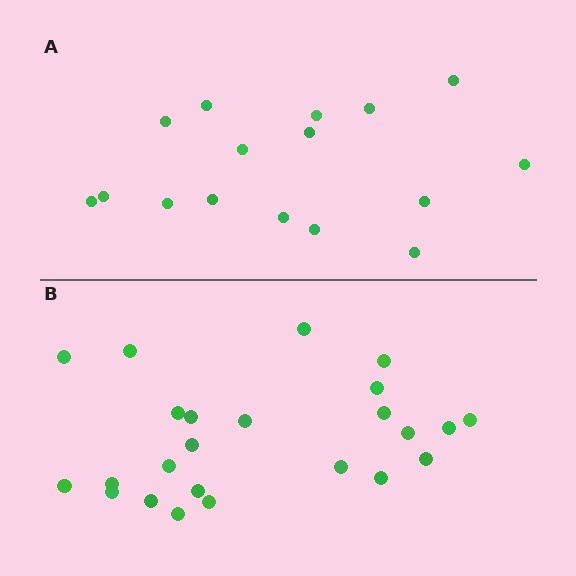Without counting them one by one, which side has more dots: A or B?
Region B (the bottom region) has more dots.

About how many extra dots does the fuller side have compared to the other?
Region B has roughly 8 or so more dots than region A.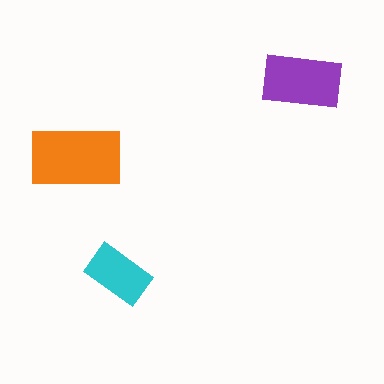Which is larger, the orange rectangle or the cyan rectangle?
The orange one.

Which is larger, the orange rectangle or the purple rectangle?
The orange one.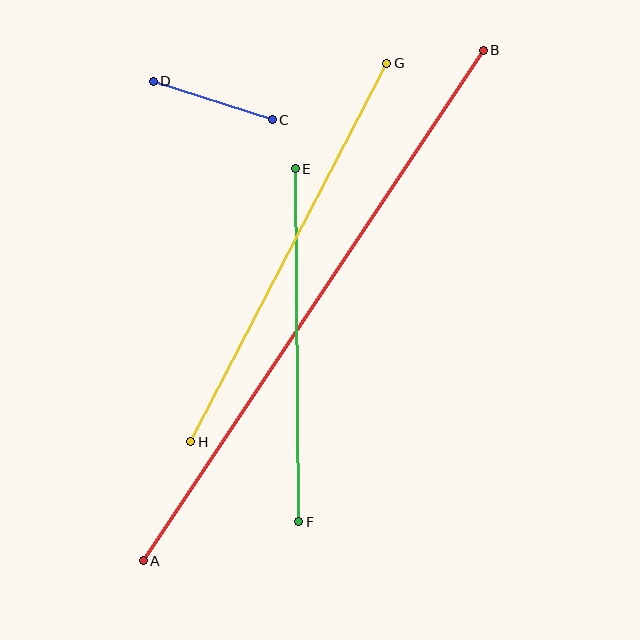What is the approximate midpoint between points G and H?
The midpoint is at approximately (289, 253) pixels.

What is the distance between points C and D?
The distance is approximately 125 pixels.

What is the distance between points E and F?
The distance is approximately 353 pixels.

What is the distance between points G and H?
The distance is approximately 426 pixels.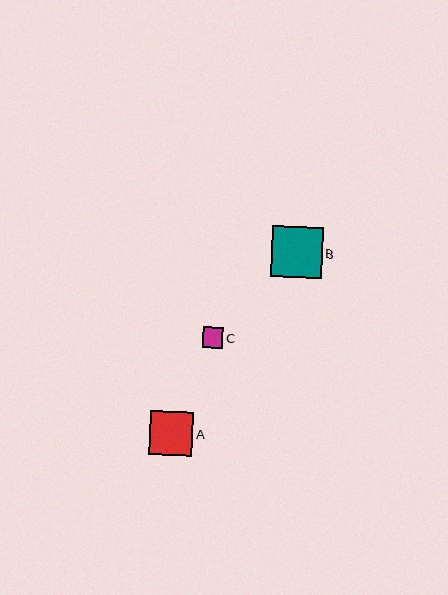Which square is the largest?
Square B is the largest with a size of approximately 51 pixels.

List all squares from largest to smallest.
From largest to smallest: B, A, C.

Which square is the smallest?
Square C is the smallest with a size of approximately 21 pixels.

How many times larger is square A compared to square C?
Square A is approximately 2.1 times the size of square C.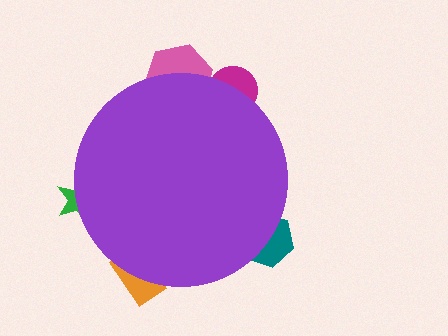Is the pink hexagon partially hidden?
Yes, the pink hexagon is partially hidden behind the purple circle.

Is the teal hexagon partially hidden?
Yes, the teal hexagon is partially hidden behind the purple circle.